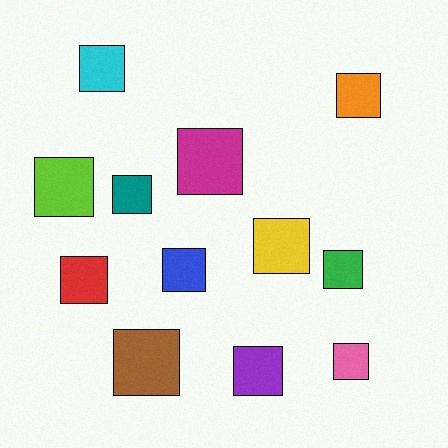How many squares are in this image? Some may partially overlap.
There are 12 squares.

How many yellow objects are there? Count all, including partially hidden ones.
There is 1 yellow object.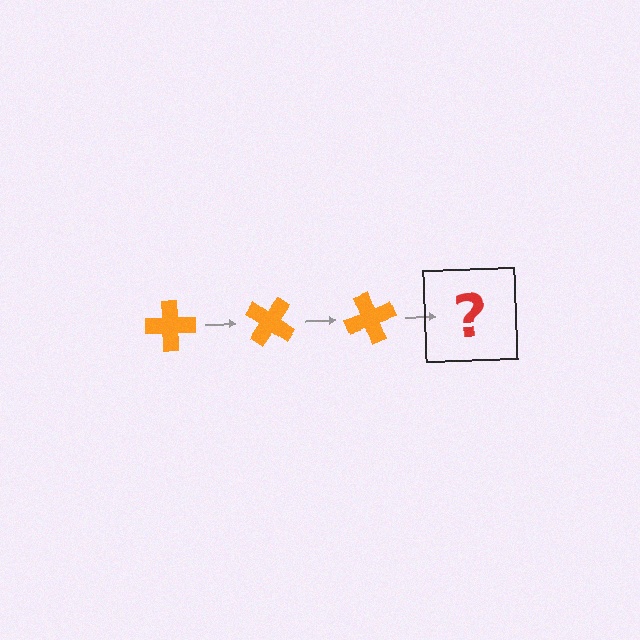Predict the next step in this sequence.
The next step is an orange cross rotated 105 degrees.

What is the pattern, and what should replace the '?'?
The pattern is that the cross rotates 35 degrees each step. The '?' should be an orange cross rotated 105 degrees.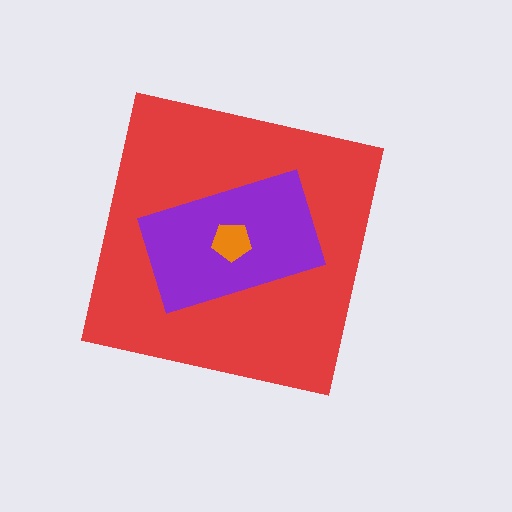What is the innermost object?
The orange pentagon.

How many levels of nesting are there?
3.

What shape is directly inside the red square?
The purple rectangle.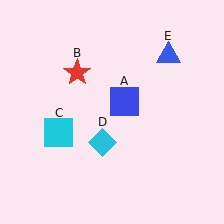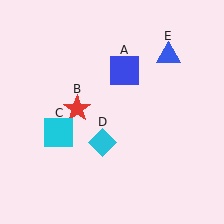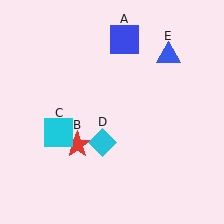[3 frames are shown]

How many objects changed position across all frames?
2 objects changed position: blue square (object A), red star (object B).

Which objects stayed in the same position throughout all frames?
Cyan square (object C) and cyan diamond (object D) and blue triangle (object E) remained stationary.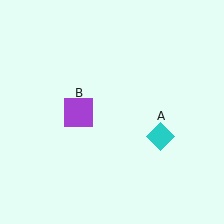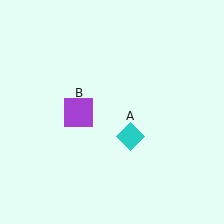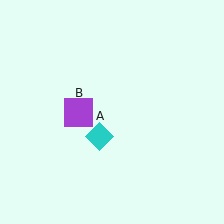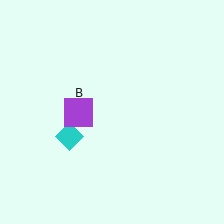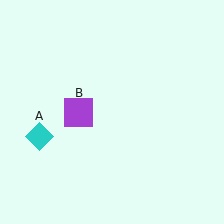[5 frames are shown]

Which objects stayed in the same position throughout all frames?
Purple square (object B) remained stationary.